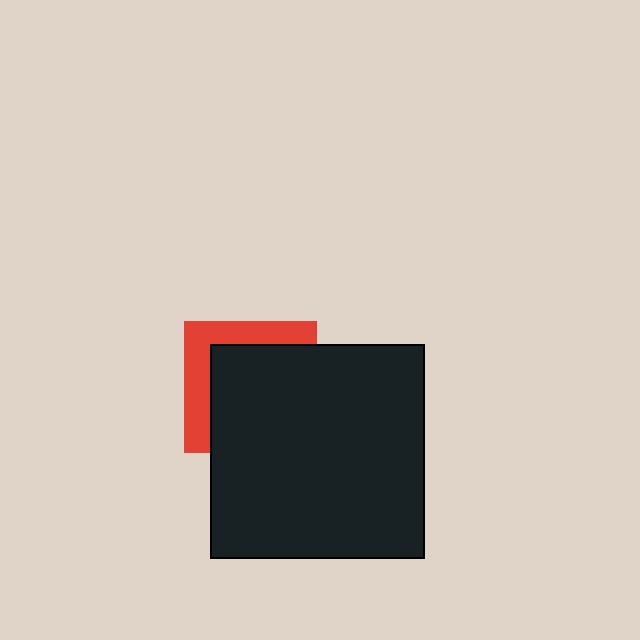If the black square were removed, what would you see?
You would see the complete red square.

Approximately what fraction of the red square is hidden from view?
Roughly 67% of the red square is hidden behind the black square.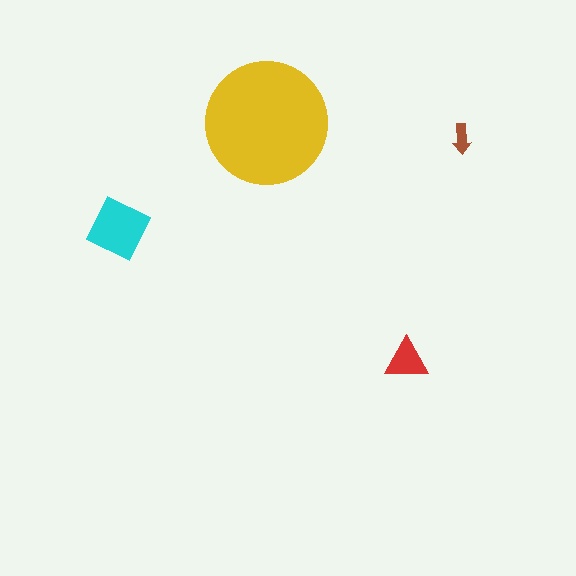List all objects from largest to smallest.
The yellow circle, the cyan diamond, the red triangle, the brown arrow.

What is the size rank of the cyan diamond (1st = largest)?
2nd.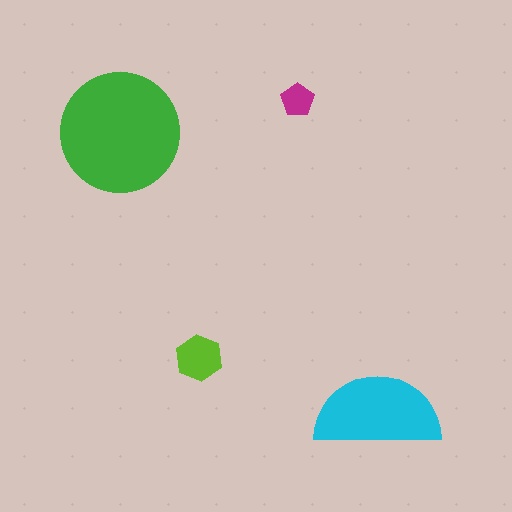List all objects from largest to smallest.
The green circle, the cyan semicircle, the lime hexagon, the magenta pentagon.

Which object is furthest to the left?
The green circle is leftmost.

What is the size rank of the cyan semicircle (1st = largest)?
2nd.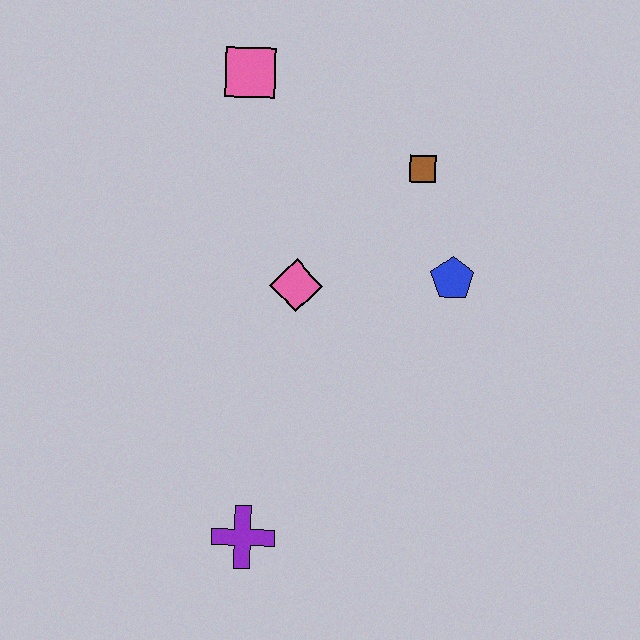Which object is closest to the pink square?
The brown square is closest to the pink square.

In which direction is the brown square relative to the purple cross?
The brown square is above the purple cross.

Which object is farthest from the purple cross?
The pink square is farthest from the purple cross.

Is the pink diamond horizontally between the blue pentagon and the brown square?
No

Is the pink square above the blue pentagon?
Yes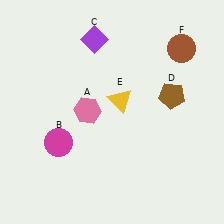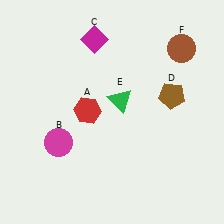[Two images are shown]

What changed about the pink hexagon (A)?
In Image 1, A is pink. In Image 2, it changed to red.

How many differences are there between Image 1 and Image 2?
There are 3 differences between the two images.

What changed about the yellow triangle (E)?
In Image 1, E is yellow. In Image 2, it changed to green.